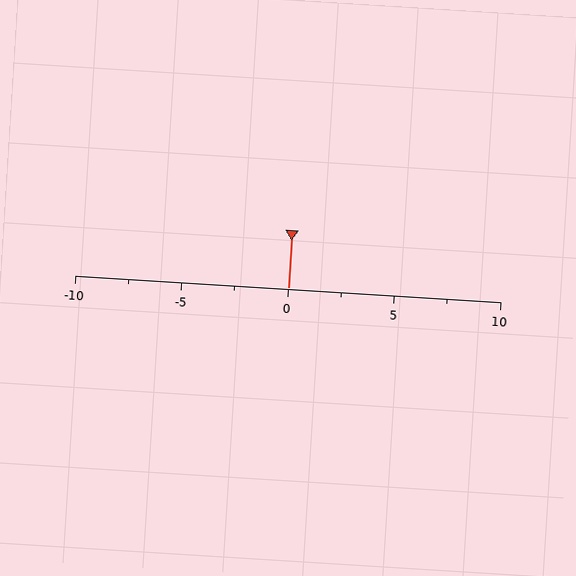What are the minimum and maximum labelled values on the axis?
The axis runs from -10 to 10.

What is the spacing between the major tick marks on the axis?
The major ticks are spaced 5 apart.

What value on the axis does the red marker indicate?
The marker indicates approximately 0.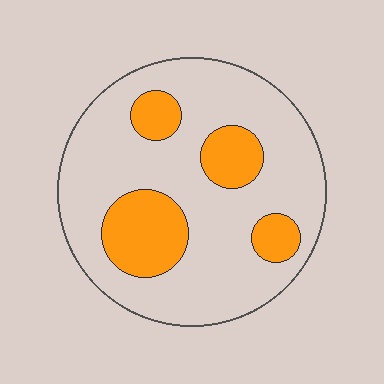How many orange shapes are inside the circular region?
4.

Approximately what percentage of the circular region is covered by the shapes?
Approximately 25%.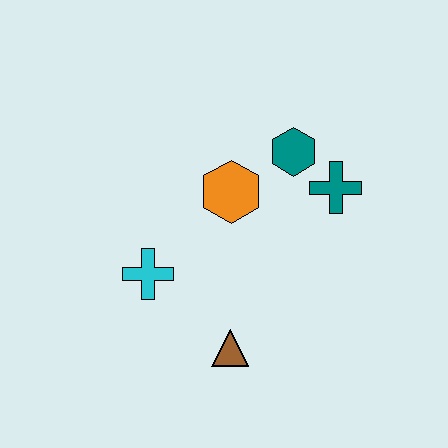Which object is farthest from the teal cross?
The cyan cross is farthest from the teal cross.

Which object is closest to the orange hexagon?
The teal hexagon is closest to the orange hexagon.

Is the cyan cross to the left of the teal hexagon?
Yes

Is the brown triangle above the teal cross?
No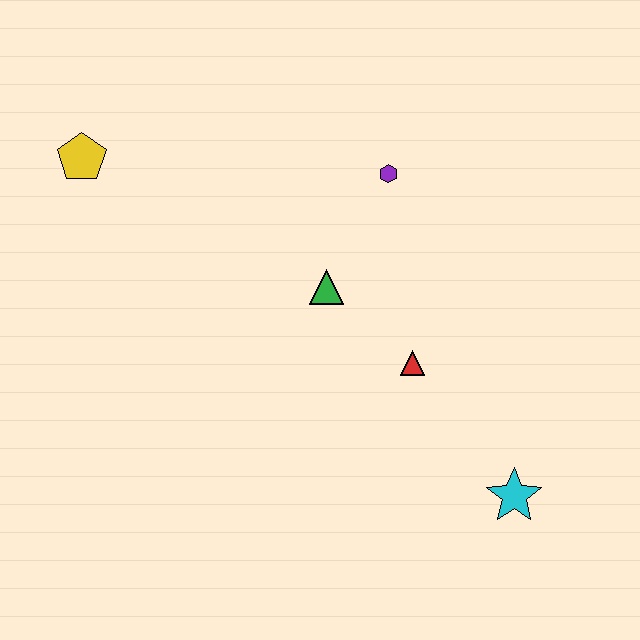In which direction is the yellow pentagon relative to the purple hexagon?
The yellow pentagon is to the left of the purple hexagon.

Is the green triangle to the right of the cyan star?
No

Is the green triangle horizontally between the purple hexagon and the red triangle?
No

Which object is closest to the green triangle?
The red triangle is closest to the green triangle.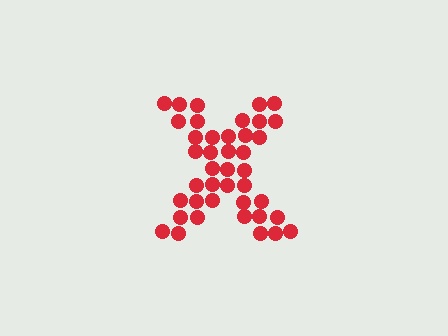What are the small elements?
The small elements are circles.